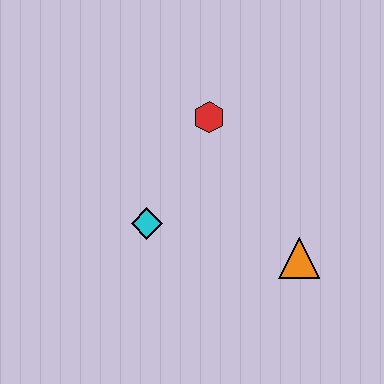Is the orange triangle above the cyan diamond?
No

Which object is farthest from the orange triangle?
The red hexagon is farthest from the orange triangle.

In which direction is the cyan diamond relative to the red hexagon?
The cyan diamond is below the red hexagon.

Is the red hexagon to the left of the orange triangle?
Yes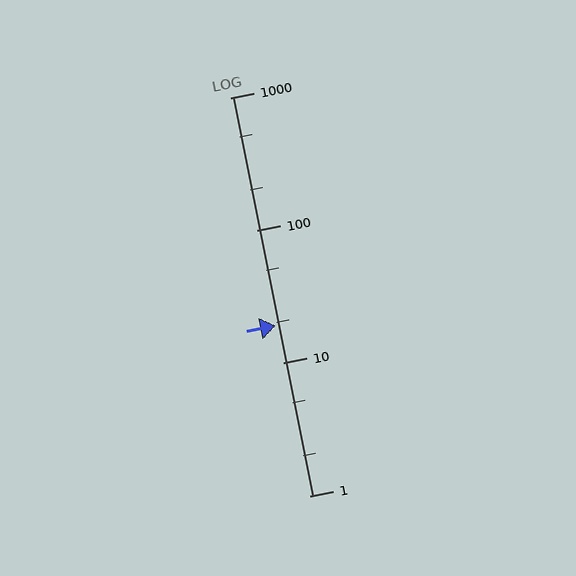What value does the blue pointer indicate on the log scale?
The pointer indicates approximately 19.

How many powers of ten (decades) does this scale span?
The scale spans 3 decades, from 1 to 1000.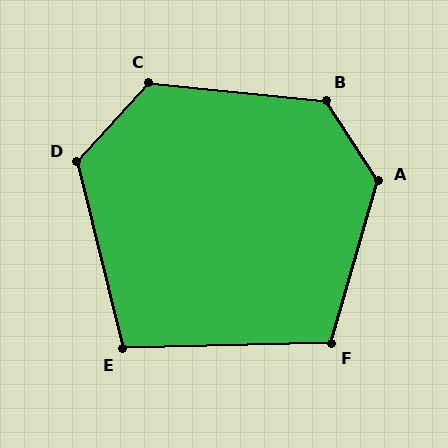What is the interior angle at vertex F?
Approximately 108 degrees (obtuse).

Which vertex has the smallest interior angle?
E, at approximately 102 degrees.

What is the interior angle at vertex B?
Approximately 129 degrees (obtuse).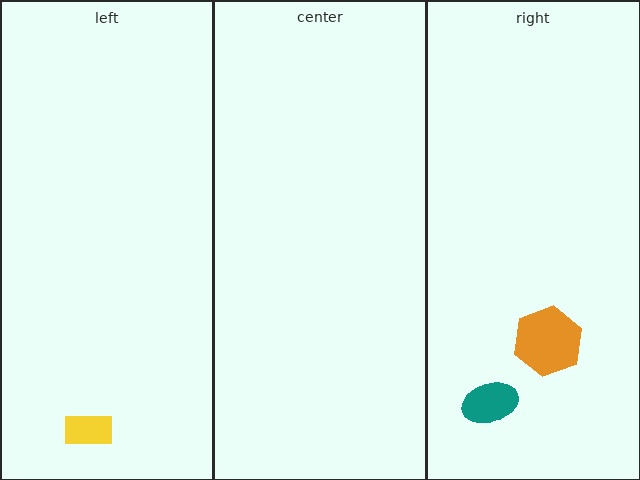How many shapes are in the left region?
1.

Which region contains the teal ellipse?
The right region.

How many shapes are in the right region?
2.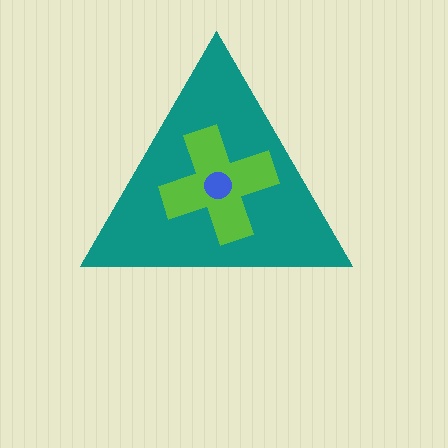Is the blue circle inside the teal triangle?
Yes.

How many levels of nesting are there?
3.